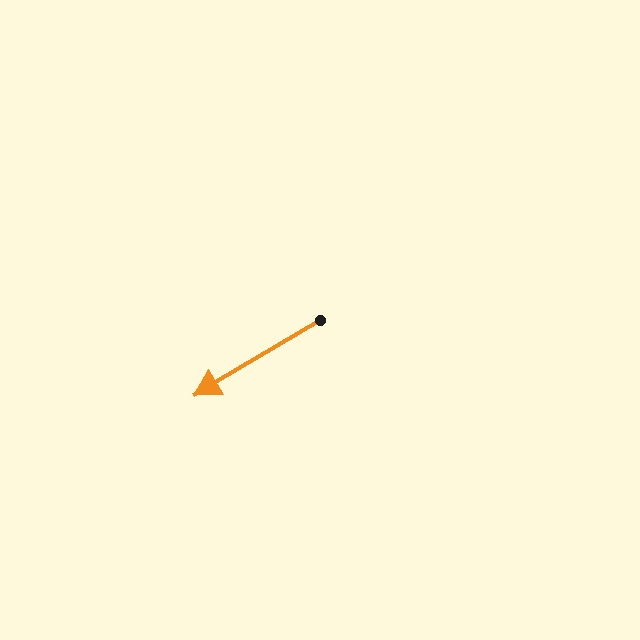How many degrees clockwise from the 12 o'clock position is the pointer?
Approximately 239 degrees.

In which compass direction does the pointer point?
Southwest.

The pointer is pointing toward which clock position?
Roughly 8 o'clock.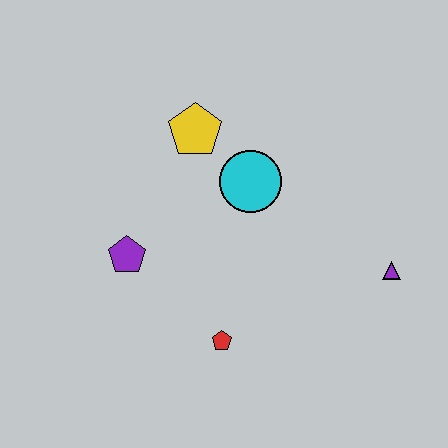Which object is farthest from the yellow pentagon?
The purple triangle is farthest from the yellow pentagon.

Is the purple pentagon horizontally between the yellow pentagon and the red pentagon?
No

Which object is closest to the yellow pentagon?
The cyan circle is closest to the yellow pentagon.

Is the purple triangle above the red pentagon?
Yes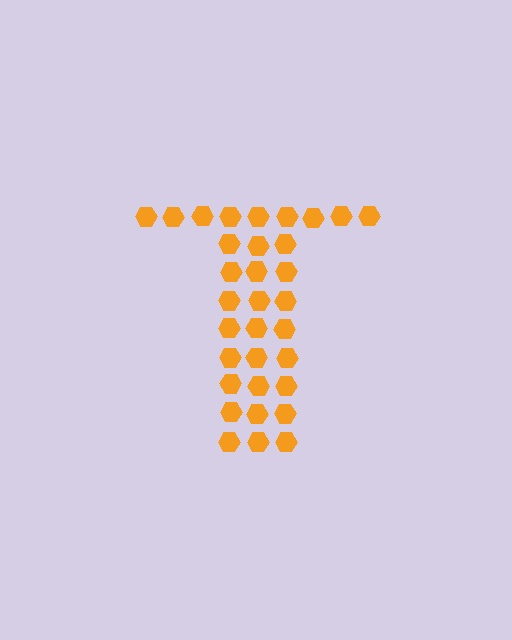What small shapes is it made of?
It is made of small hexagons.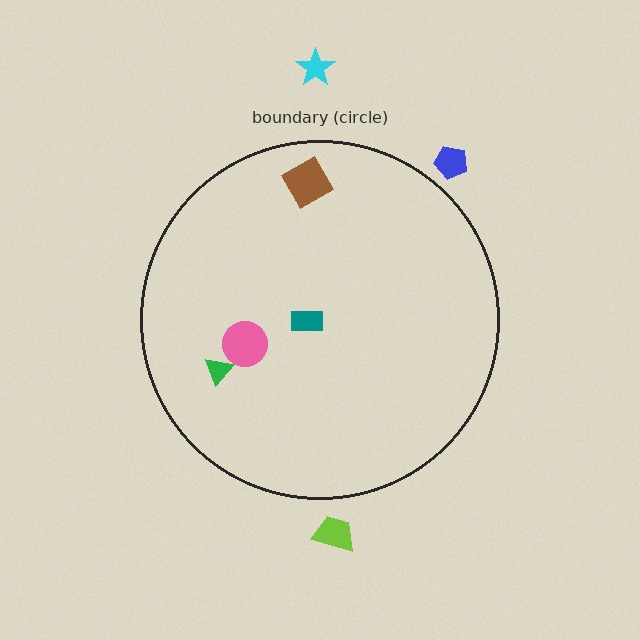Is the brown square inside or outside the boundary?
Inside.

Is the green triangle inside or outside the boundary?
Inside.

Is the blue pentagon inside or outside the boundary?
Outside.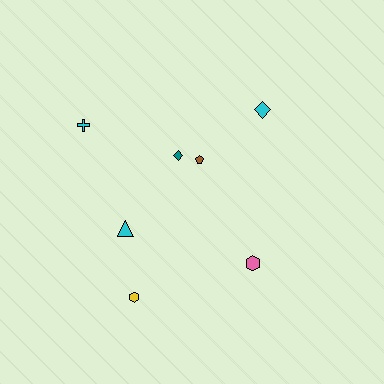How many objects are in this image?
There are 7 objects.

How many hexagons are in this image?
There are 2 hexagons.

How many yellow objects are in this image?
There is 1 yellow object.